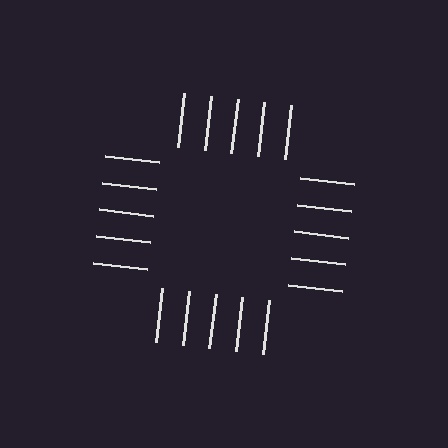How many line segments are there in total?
20 — 5 along each of the 4 edges.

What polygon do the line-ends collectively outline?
An illusory square — the line segments terminate on its edges but no continuous stroke is drawn.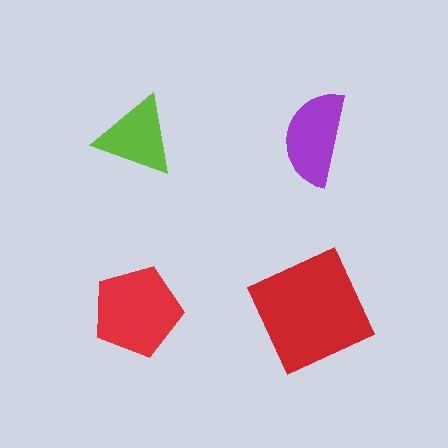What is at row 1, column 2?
A purple semicircle.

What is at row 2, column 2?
A red square.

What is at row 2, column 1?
A red pentagon.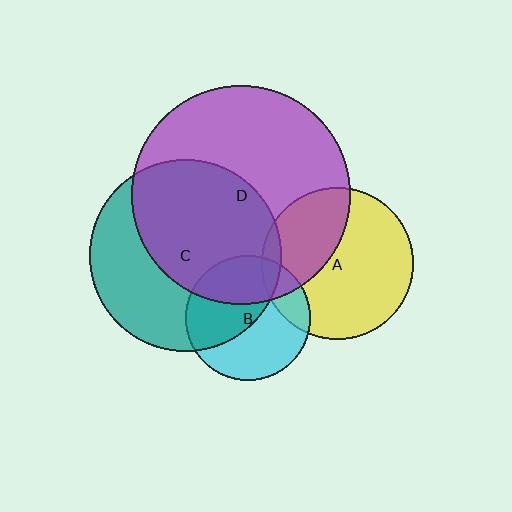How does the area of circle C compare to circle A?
Approximately 1.6 times.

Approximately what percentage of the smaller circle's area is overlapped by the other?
Approximately 50%.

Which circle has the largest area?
Circle D (purple).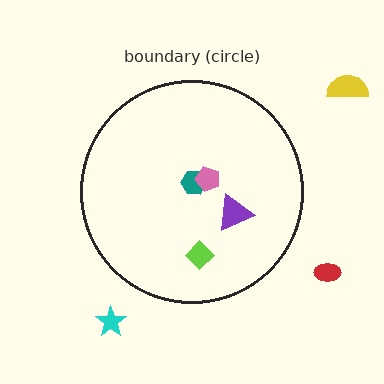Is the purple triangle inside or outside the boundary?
Inside.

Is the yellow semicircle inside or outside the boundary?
Outside.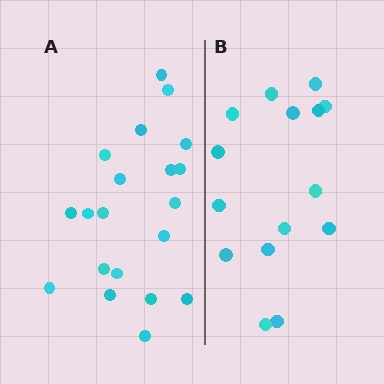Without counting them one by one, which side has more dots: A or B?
Region A (the left region) has more dots.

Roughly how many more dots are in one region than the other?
Region A has about 5 more dots than region B.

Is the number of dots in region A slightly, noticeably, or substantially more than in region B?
Region A has noticeably more, but not dramatically so. The ratio is roughly 1.3 to 1.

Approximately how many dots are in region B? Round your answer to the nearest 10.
About 20 dots. (The exact count is 15, which rounds to 20.)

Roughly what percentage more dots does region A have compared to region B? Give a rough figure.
About 35% more.